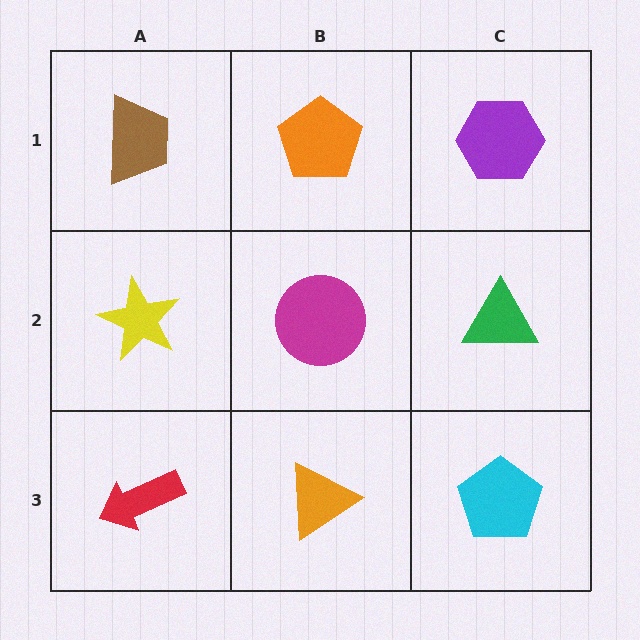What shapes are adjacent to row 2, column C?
A purple hexagon (row 1, column C), a cyan pentagon (row 3, column C), a magenta circle (row 2, column B).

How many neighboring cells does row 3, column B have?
3.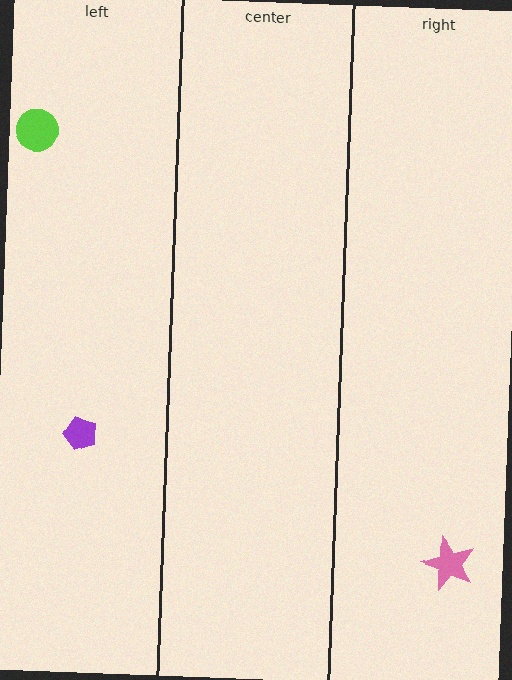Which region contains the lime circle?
The left region.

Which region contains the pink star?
The right region.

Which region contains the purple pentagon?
The left region.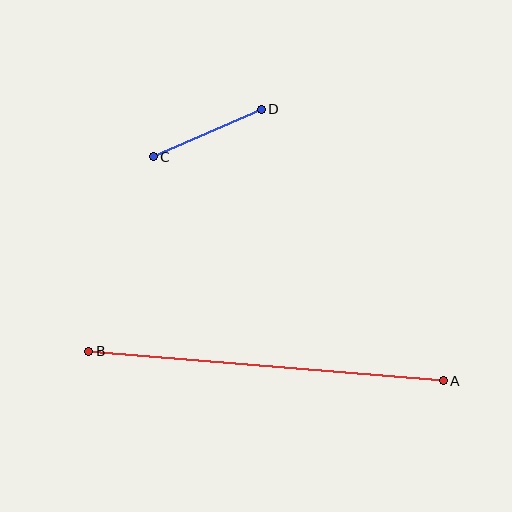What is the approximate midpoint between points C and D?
The midpoint is at approximately (207, 133) pixels.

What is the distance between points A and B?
The distance is approximately 356 pixels.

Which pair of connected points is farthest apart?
Points A and B are farthest apart.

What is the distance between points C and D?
The distance is approximately 118 pixels.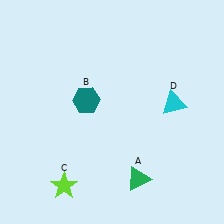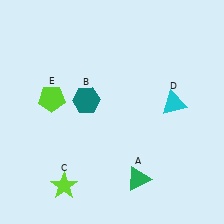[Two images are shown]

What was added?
A lime pentagon (E) was added in Image 2.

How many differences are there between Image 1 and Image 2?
There is 1 difference between the two images.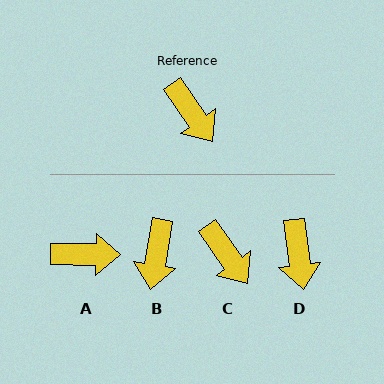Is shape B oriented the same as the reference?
No, it is off by about 45 degrees.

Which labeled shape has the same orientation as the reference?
C.